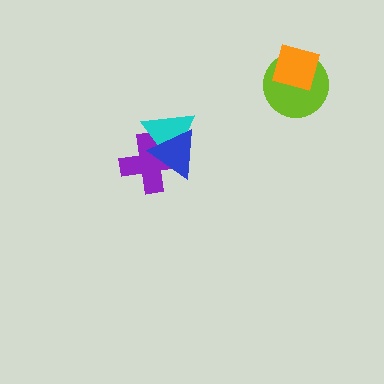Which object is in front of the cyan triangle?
The blue triangle is in front of the cyan triangle.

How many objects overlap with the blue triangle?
2 objects overlap with the blue triangle.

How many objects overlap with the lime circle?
1 object overlaps with the lime circle.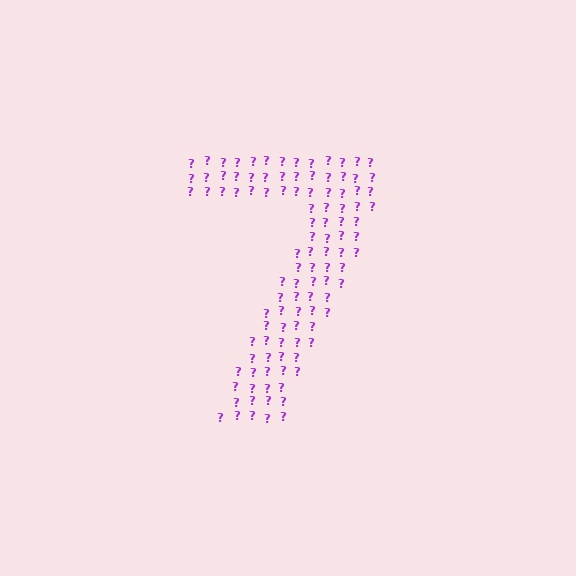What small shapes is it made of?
It is made of small question marks.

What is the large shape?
The large shape is the digit 7.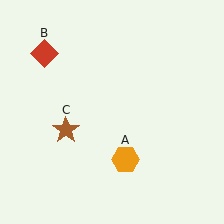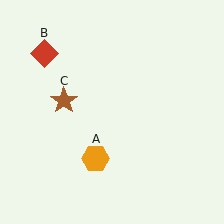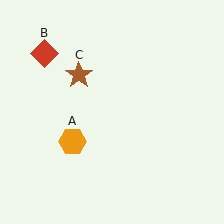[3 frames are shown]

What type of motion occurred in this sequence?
The orange hexagon (object A), brown star (object C) rotated clockwise around the center of the scene.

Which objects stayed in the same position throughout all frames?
Red diamond (object B) remained stationary.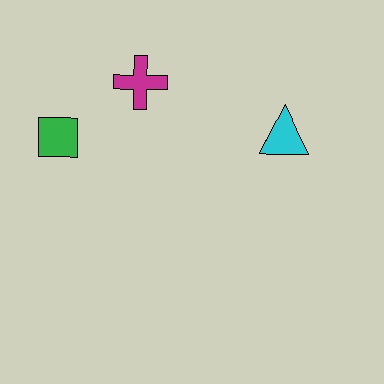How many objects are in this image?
There are 3 objects.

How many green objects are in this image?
There is 1 green object.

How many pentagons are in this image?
There are no pentagons.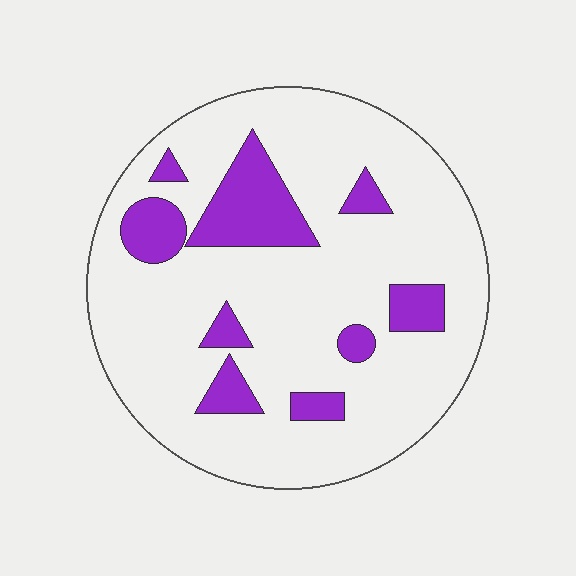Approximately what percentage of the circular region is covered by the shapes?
Approximately 20%.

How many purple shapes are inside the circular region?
9.